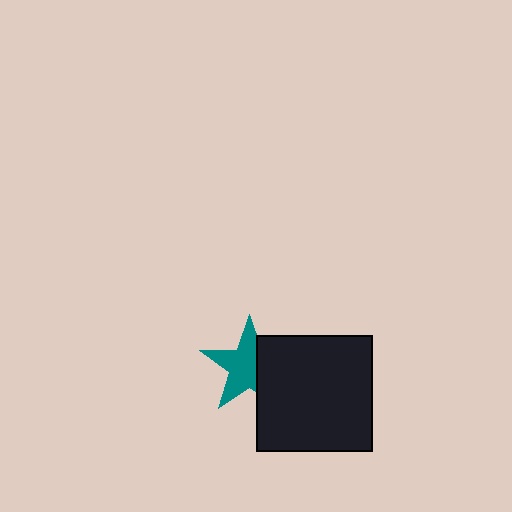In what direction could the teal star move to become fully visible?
The teal star could move left. That would shift it out from behind the black square entirely.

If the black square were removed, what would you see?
You would see the complete teal star.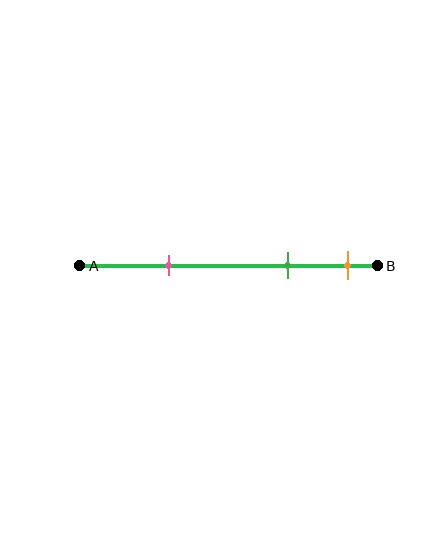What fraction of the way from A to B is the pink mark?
The pink mark is approximately 30% (0.3) of the way from A to B.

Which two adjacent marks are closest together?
The green and orange marks are the closest adjacent pair.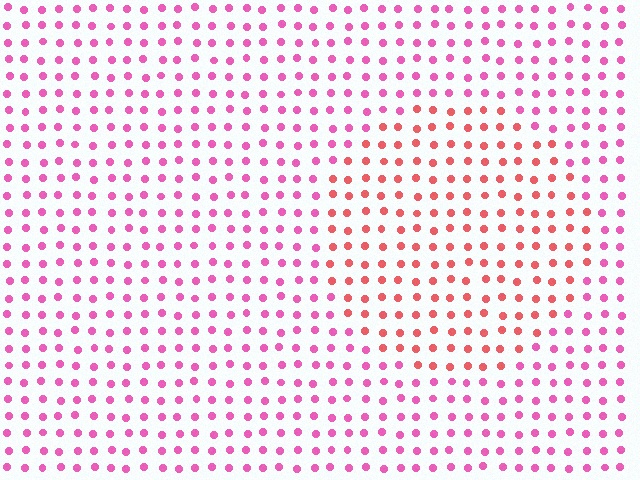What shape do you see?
I see a circle.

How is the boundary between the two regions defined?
The boundary is defined purely by a slight shift in hue (about 35 degrees). Spacing, size, and orientation are identical on both sides.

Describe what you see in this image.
The image is filled with small pink elements in a uniform arrangement. A circle-shaped region is visible where the elements are tinted to a slightly different hue, forming a subtle color boundary.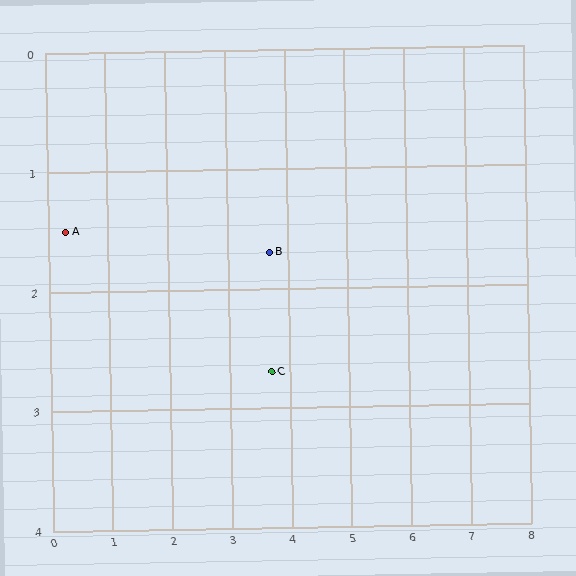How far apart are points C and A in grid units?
Points C and A are about 3.6 grid units apart.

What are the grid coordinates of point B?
Point B is at approximately (3.7, 1.7).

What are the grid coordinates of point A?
Point A is at approximately (0.3, 1.5).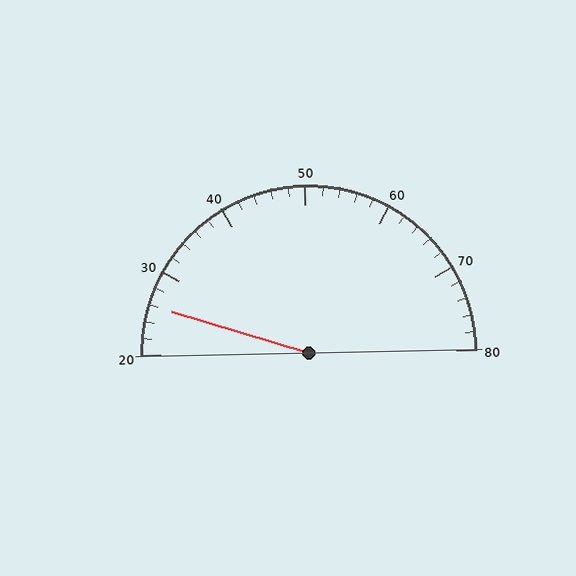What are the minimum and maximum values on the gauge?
The gauge ranges from 20 to 80.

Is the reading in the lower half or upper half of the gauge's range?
The reading is in the lower half of the range (20 to 80).